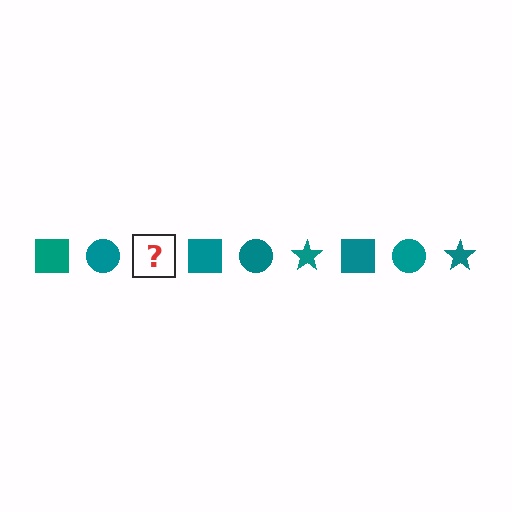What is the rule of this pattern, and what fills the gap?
The rule is that the pattern cycles through square, circle, star shapes in teal. The gap should be filled with a teal star.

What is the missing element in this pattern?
The missing element is a teal star.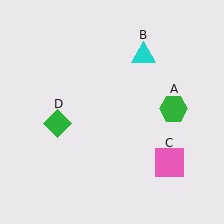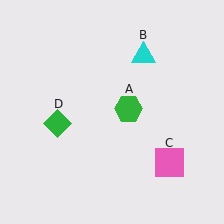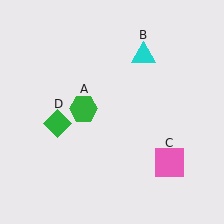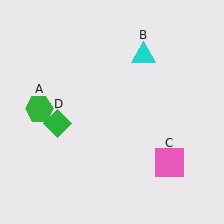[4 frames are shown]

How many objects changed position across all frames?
1 object changed position: green hexagon (object A).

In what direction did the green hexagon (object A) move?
The green hexagon (object A) moved left.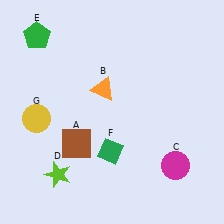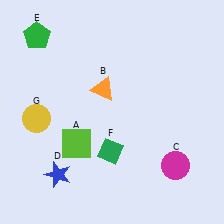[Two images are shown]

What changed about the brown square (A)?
In Image 1, A is brown. In Image 2, it changed to lime.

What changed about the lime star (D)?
In Image 1, D is lime. In Image 2, it changed to blue.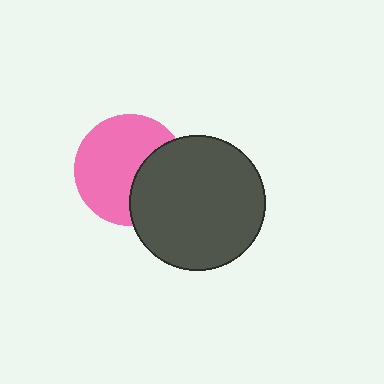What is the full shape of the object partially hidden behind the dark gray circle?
The partially hidden object is a pink circle.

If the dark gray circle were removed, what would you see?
You would see the complete pink circle.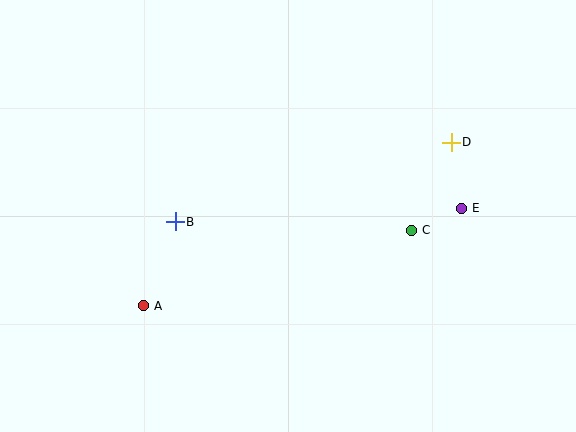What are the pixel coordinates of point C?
Point C is at (411, 230).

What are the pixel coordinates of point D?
Point D is at (451, 142).